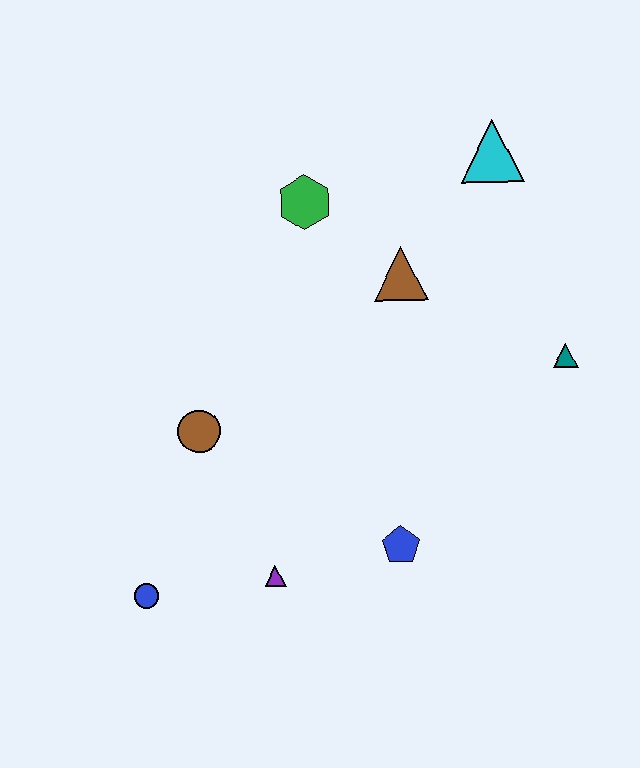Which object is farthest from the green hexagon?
The blue circle is farthest from the green hexagon.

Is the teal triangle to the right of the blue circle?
Yes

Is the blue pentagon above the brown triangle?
No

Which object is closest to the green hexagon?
The brown triangle is closest to the green hexagon.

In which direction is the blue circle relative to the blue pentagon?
The blue circle is to the left of the blue pentagon.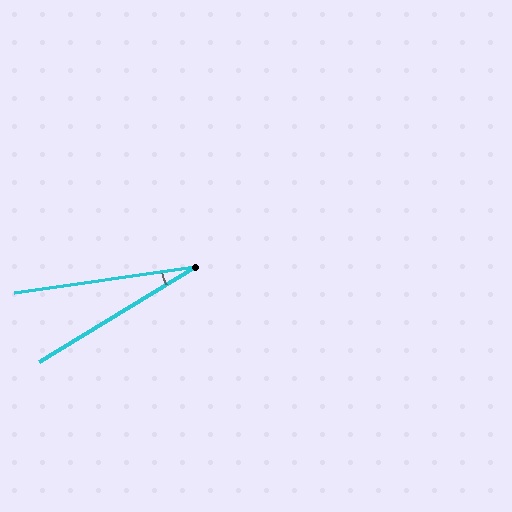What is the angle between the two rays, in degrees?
Approximately 23 degrees.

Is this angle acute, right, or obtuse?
It is acute.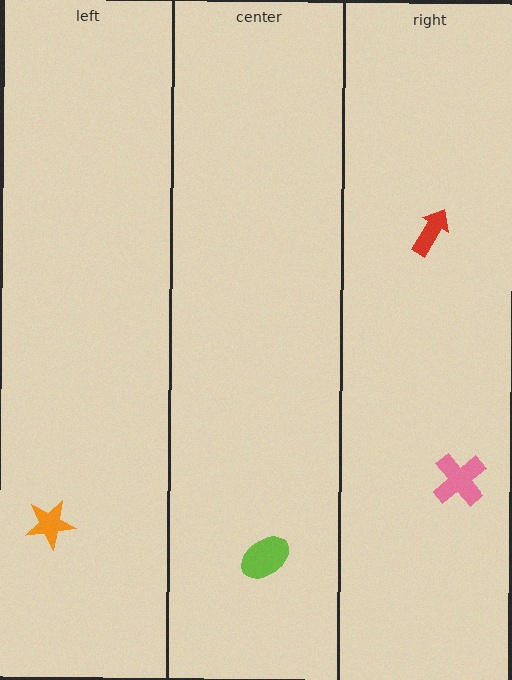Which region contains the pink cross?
The right region.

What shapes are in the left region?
The orange star.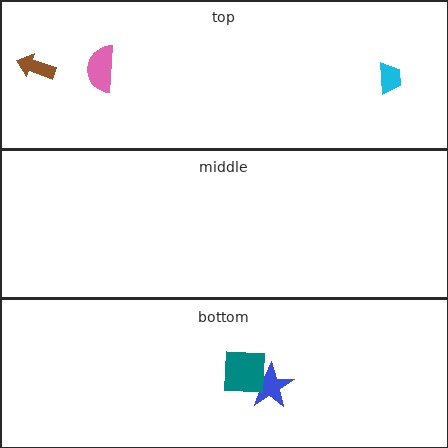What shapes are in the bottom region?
The blue star, the teal square.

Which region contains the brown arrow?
The top region.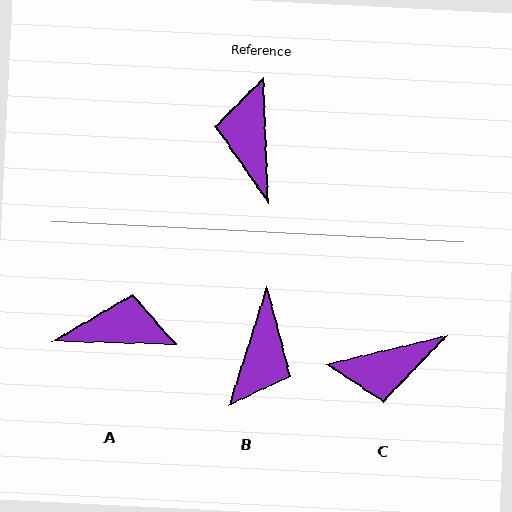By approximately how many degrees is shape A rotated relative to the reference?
Approximately 94 degrees clockwise.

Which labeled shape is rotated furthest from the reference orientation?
B, about 160 degrees away.